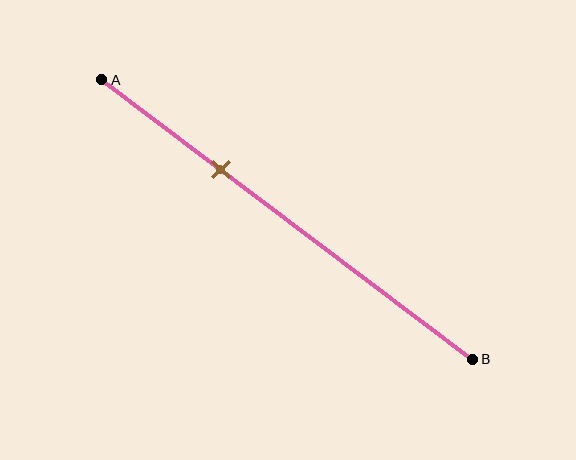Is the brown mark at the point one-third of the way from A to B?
Yes, the mark is approximately at the one-third point.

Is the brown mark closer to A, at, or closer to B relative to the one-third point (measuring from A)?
The brown mark is approximately at the one-third point of segment AB.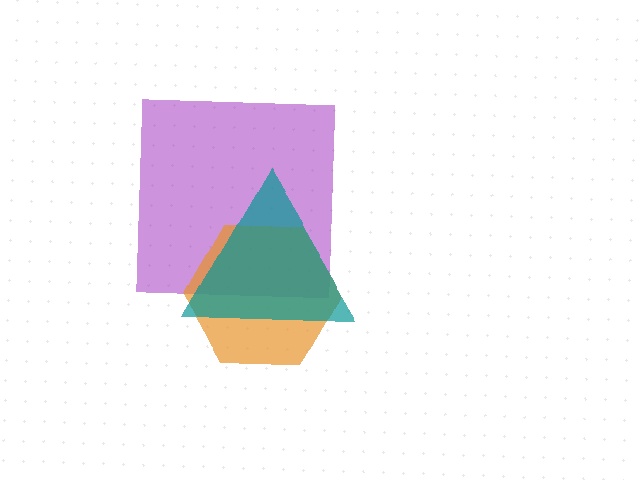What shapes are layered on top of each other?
The layered shapes are: a purple square, an orange hexagon, a teal triangle.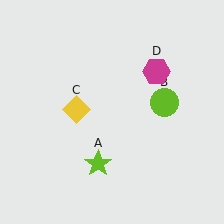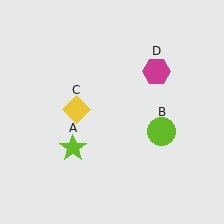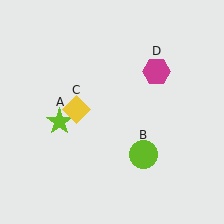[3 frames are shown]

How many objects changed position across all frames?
2 objects changed position: lime star (object A), lime circle (object B).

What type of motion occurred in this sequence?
The lime star (object A), lime circle (object B) rotated clockwise around the center of the scene.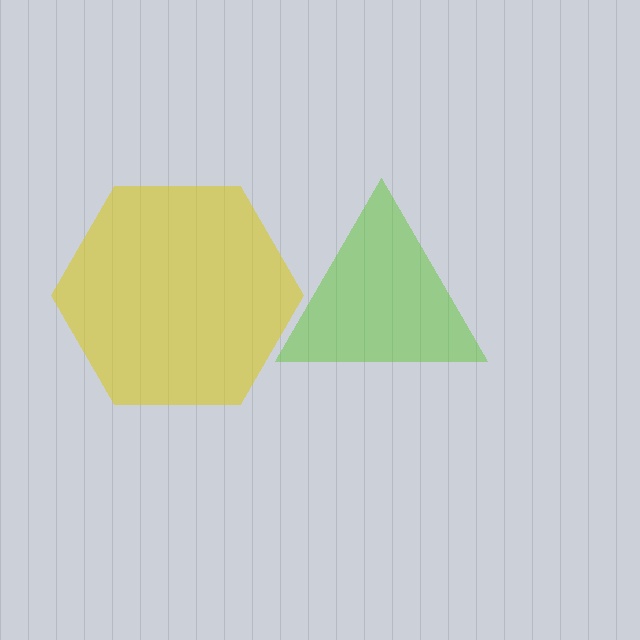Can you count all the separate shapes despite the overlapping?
Yes, there are 2 separate shapes.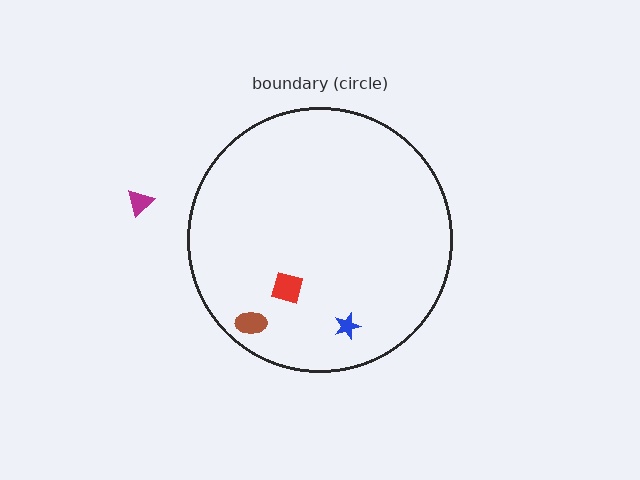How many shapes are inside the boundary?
3 inside, 1 outside.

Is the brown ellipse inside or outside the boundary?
Inside.